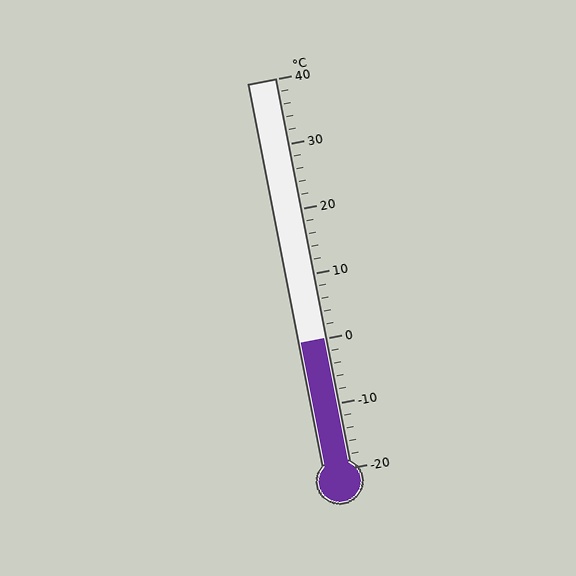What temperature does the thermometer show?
The thermometer shows approximately 0°C.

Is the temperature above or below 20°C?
The temperature is below 20°C.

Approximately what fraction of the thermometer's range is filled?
The thermometer is filled to approximately 35% of its range.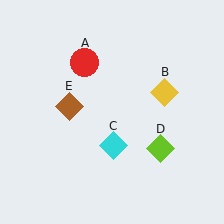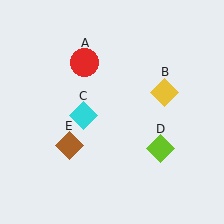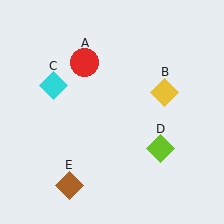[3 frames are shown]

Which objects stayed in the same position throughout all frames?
Red circle (object A) and yellow diamond (object B) and lime diamond (object D) remained stationary.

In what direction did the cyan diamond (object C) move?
The cyan diamond (object C) moved up and to the left.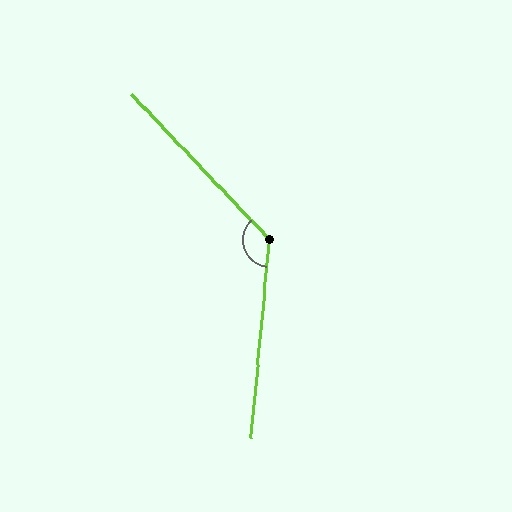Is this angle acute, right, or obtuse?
It is obtuse.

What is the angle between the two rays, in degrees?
Approximately 131 degrees.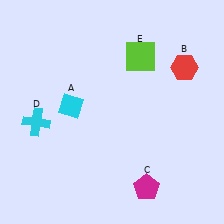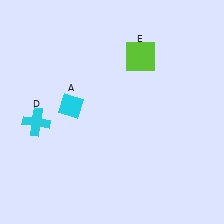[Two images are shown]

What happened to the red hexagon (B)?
The red hexagon (B) was removed in Image 2. It was in the top-right area of Image 1.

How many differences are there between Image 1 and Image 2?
There are 2 differences between the two images.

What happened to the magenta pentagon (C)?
The magenta pentagon (C) was removed in Image 2. It was in the bottom-right area of Image 1.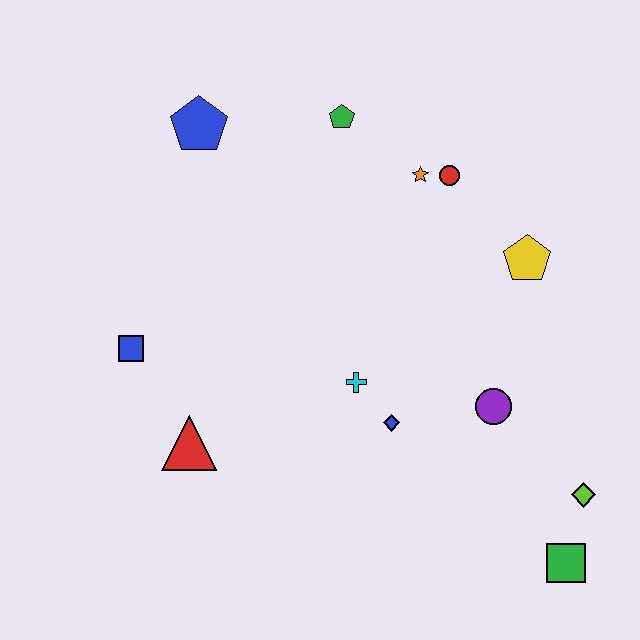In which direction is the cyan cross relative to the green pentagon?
The cyan cross is below the green pentagon.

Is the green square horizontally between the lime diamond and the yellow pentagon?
Yes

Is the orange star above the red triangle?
Yes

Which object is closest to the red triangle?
The blue square is closest to the red triangle.